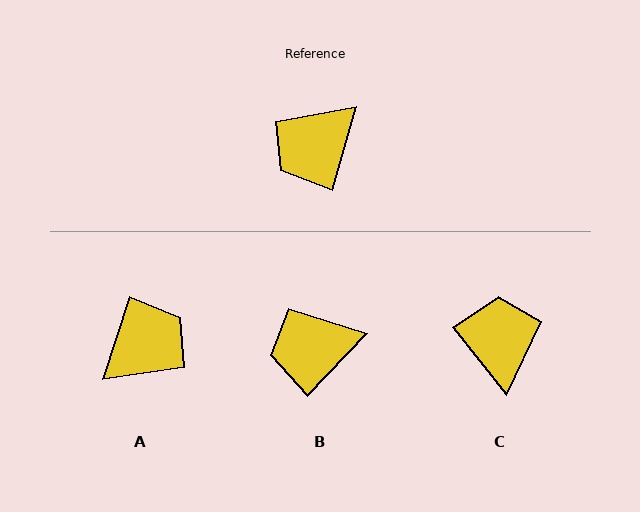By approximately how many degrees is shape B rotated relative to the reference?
Approximately 27 degrees clockwise.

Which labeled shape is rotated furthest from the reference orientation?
A, about 178 degrees away.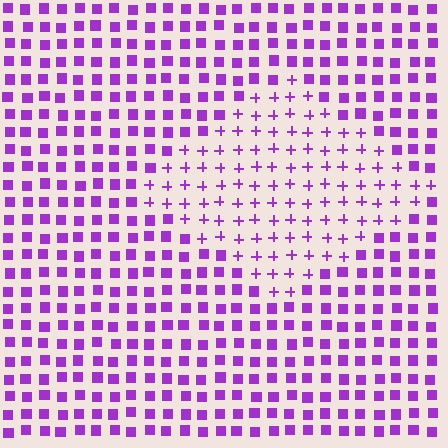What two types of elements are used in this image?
The image uses plus signs inside the diamond region and squares outside it.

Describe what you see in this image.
The image is filled with small purple elements arranged in a uniform grid. A diamond-shaped region contains plus signs, while the surrounding area contains squares. The boundary is defined purely by the change in element shape.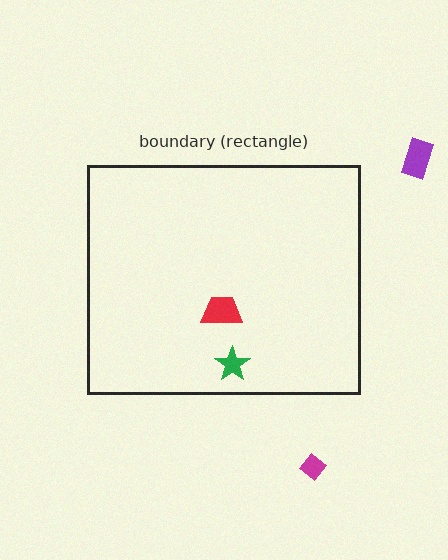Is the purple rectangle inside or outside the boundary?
Outside.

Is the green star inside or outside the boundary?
Inside.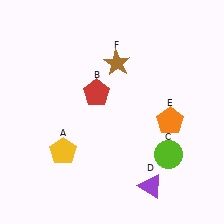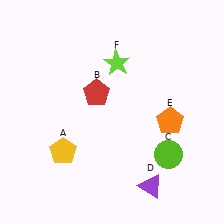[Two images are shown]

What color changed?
The star (F) changed from brown in Image 1 to lime in Image 2.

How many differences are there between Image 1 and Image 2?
There is 1 difference between the two images.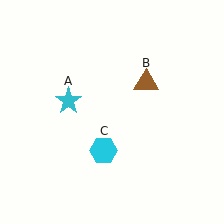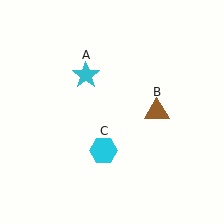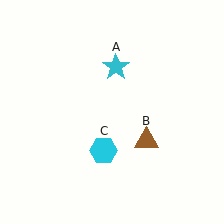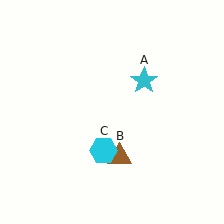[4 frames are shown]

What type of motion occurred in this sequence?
The cyan star (object A), brown triangle (object B) rotated clockwise around the center of the scene.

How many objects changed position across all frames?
2 objects changed position: cyan star (object A), brown triangle (object B).